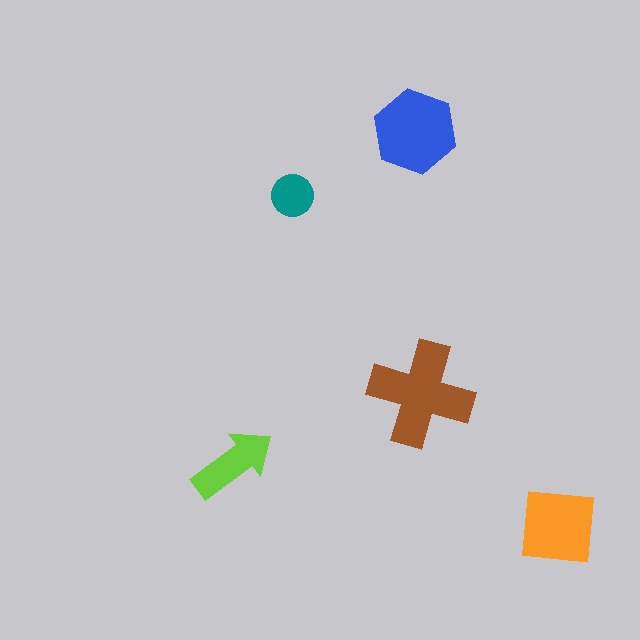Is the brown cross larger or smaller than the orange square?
Larger.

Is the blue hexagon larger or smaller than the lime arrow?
Larger.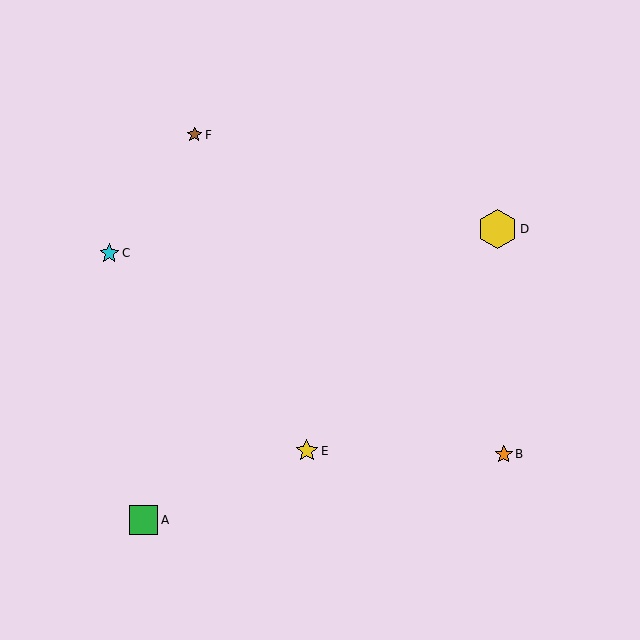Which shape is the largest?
The yellow hexagon (labeled D) is the largest.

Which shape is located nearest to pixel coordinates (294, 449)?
The yellow star (labeled E) at (307, 451) is nearest to that location.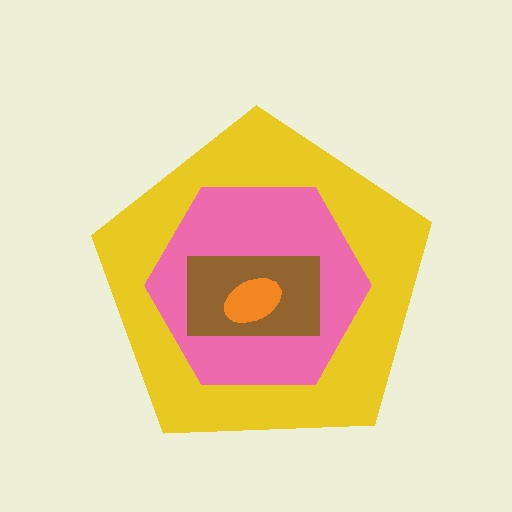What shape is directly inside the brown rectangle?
The orange ellipse.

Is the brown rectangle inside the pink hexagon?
Yes.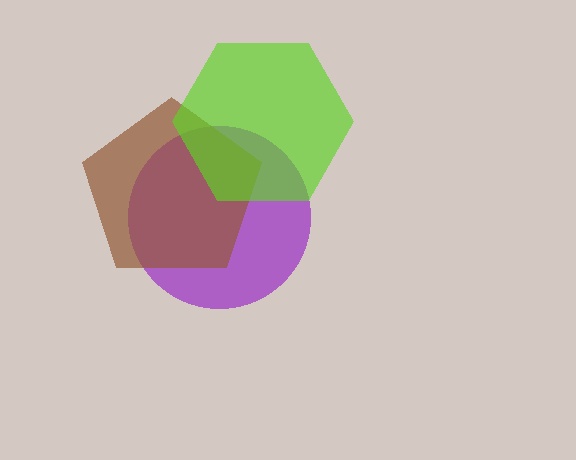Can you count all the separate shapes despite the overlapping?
Yes, there are 3 separate shapes.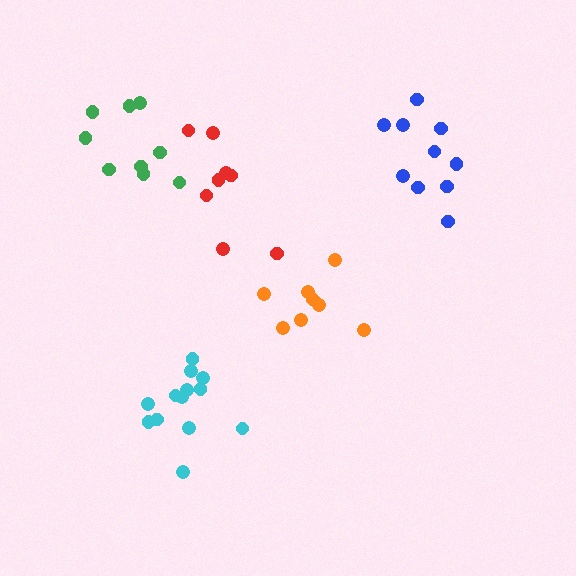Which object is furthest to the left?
The green cluster is leftmost.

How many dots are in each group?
Group 1: 8 dots, Group 2: 9 dots, Group 3: 10 dots, Group 4: 8 dots, Group 5: 13 dots (48 total).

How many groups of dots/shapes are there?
There are 5 groups.